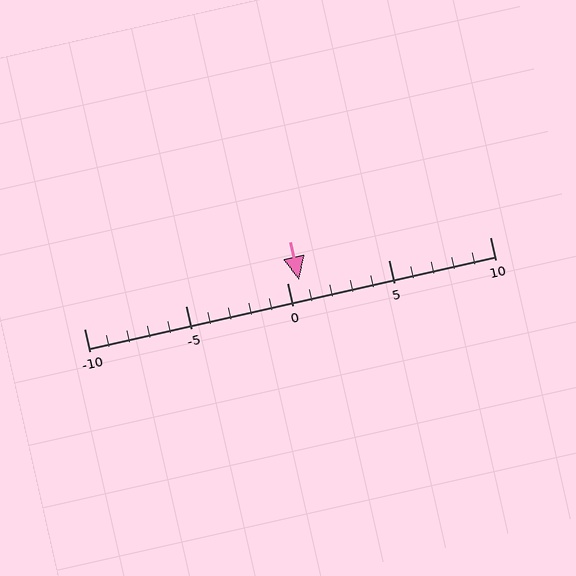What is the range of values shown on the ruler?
The ruler shows values from -10 to 10.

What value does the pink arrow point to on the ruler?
The pink arrow points to approximately 1.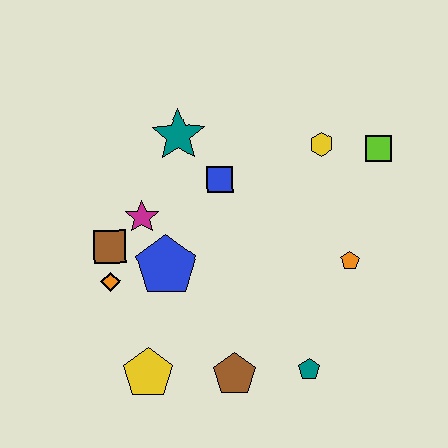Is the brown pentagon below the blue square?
Yes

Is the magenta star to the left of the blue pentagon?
Yes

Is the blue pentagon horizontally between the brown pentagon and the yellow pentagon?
Yes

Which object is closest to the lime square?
The yellow hexagon is closest to the lime square.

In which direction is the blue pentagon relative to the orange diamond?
The blue pentagon is to the right of the orange diamond.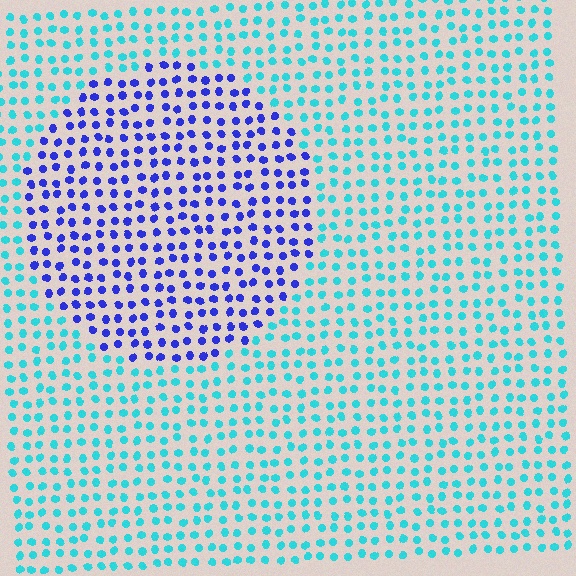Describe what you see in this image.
The image is filled with small cyan elements in a uniform arrangement. A circle-shaped region is visible where the elements are tinted to a slightly different hue, forming a subtle color boundary.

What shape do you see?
I see a circle.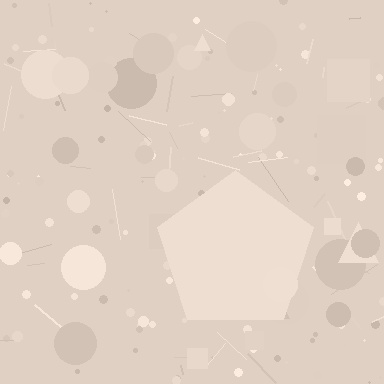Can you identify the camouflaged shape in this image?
The camouflaged shape is a pentagon.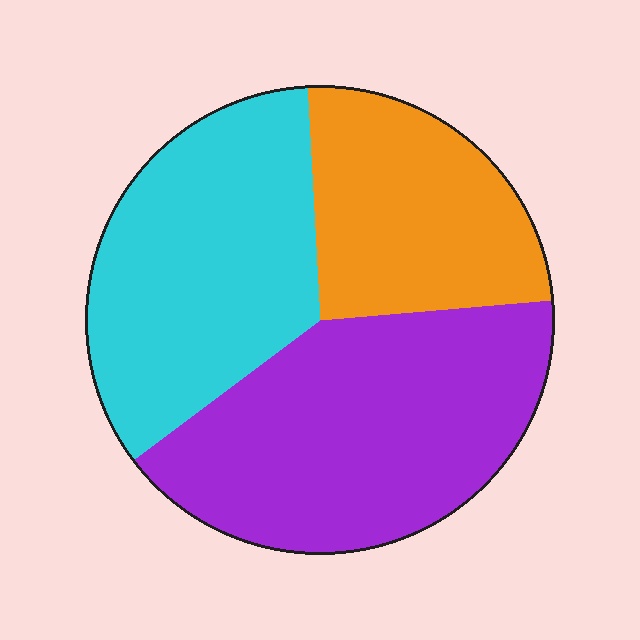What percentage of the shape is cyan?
Cyan covers roughly 35% of the shape.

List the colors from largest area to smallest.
From largest to smallest: purple, cyan, orange.